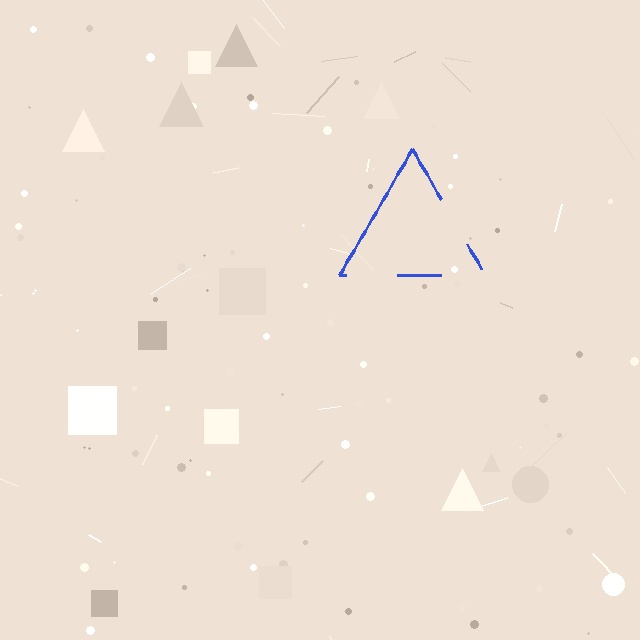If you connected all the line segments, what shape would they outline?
They would outline a triangle.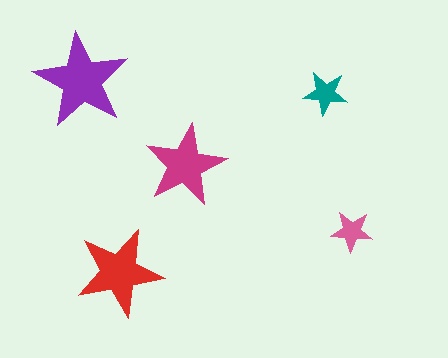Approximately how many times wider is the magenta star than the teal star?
About 2 times wider.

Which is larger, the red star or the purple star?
The purple one.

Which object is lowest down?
The red star is bottommost.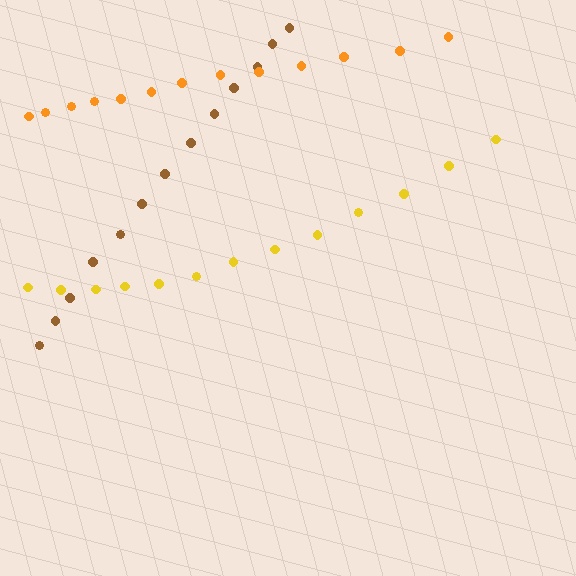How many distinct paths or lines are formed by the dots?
There are 3 distinct paths.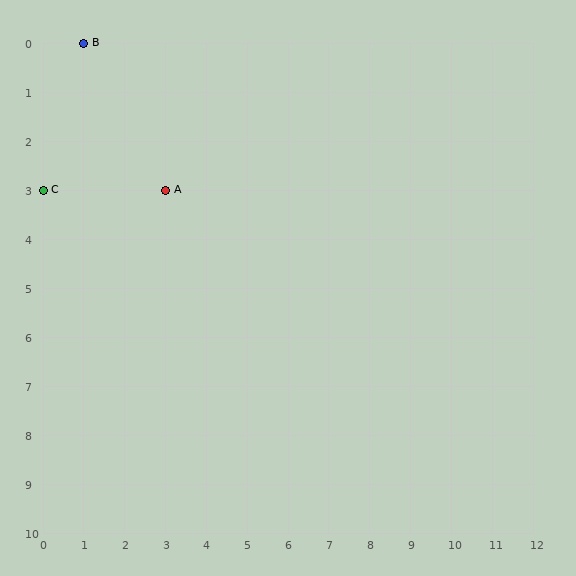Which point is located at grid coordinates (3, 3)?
Point A is at (3, 3).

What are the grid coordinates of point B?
Point B is at grid coordinates (1, 0).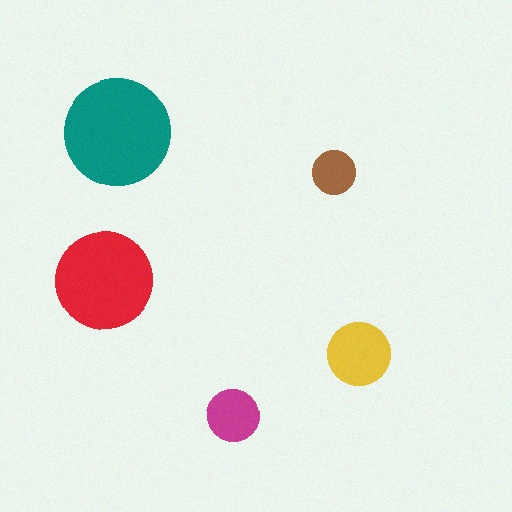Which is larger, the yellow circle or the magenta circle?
The yellow one.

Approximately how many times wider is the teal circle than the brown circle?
About 2.5 times wider.